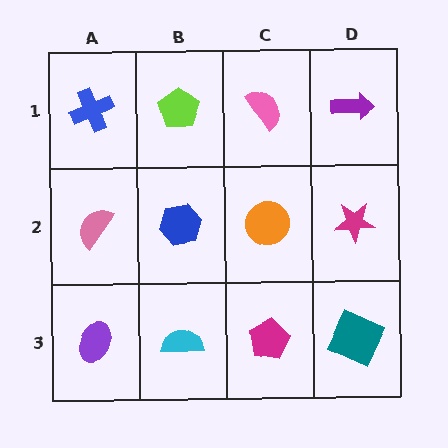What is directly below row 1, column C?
An orange circle.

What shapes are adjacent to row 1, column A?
A pink semicircle (row 2, column A), a lime pentagon (row 1, column B).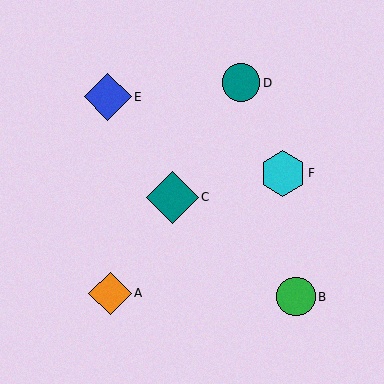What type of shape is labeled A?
Shape A is an orange diamond.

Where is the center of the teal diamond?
The center of the teal diamond is at (173, 197).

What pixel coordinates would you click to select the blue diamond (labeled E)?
Click at (108, 97) to select the blue diamond E.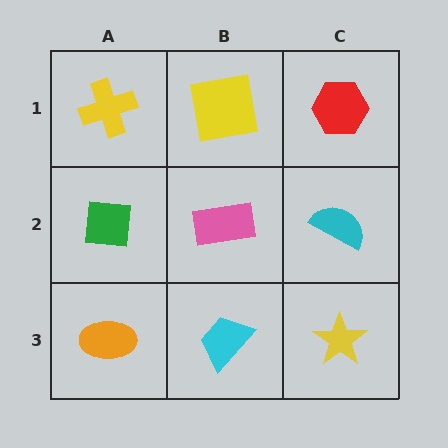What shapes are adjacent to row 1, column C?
A cyan semicircle (row 2, column C), a yellow square (row 1, column B).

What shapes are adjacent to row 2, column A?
A yellow cross (row 1, column A), an orange ellipse (row 3, column A), a pink rectangle (row 2, column B).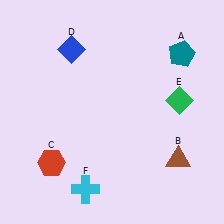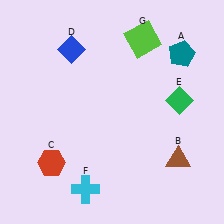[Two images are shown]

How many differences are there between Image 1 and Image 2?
There is 1 difference between the two images.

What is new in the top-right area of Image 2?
A lime square (G) was added in the top-right area of Image 2.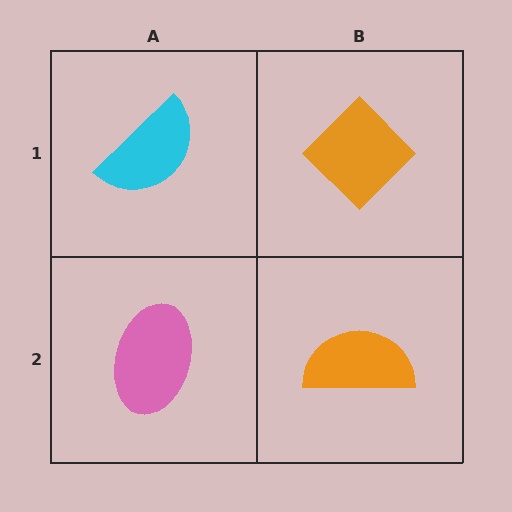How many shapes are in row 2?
2 shapes.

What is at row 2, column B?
An orange semicircle.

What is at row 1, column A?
A cyan semicircle.